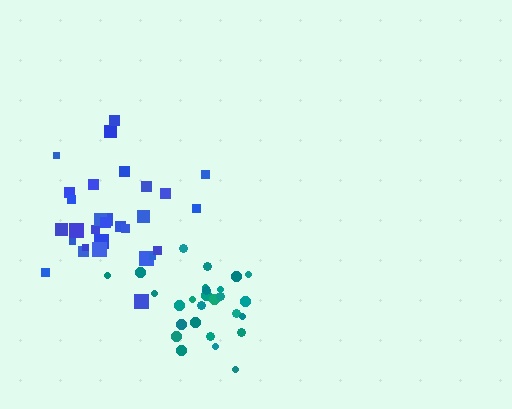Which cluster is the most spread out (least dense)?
Teal.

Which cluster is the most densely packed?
Blue.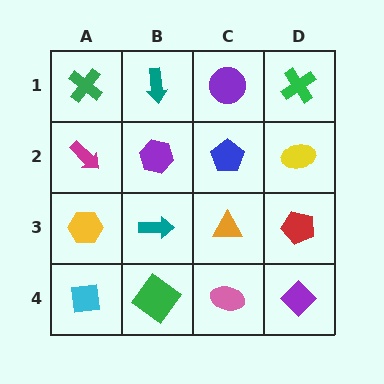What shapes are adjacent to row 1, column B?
A purple hexagon (row 2, column B), a green cross (row 1, column A), a purple circle (row 1, column C).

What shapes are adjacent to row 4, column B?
A teal arrow (row 3, column B), a cyan square (row 4, column A), a pink ellipse (row 4, column C).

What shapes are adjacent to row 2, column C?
A purple circle (row 1, column C), an orange triangle (row 3, column C), a purple hexagon (row 2, column B), a yellow ellipse (row 2, column D).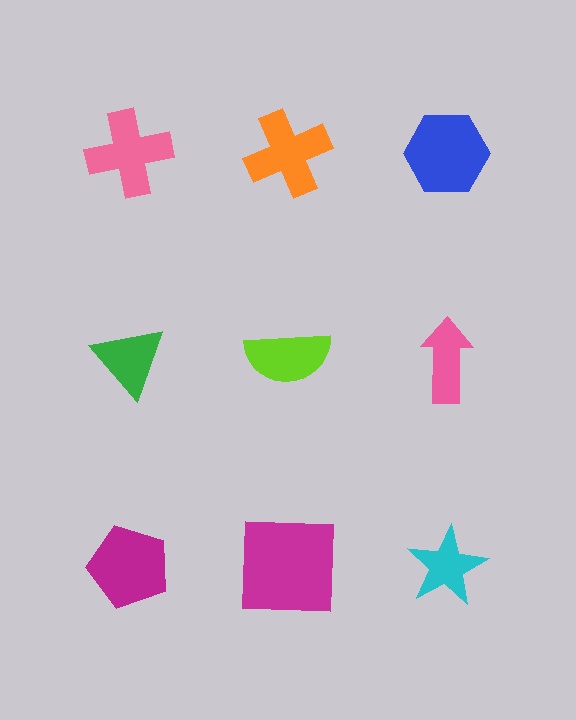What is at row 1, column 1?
A pink cross.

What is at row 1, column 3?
A blue hexagon.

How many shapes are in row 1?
3 shapes.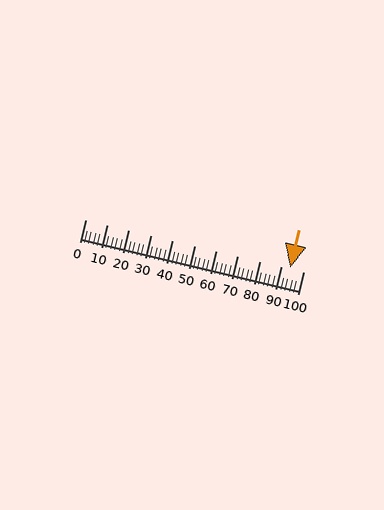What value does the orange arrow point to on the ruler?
The orange arrow points to approximately 94.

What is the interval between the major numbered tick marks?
The major tick marks are spaced 10 units apart.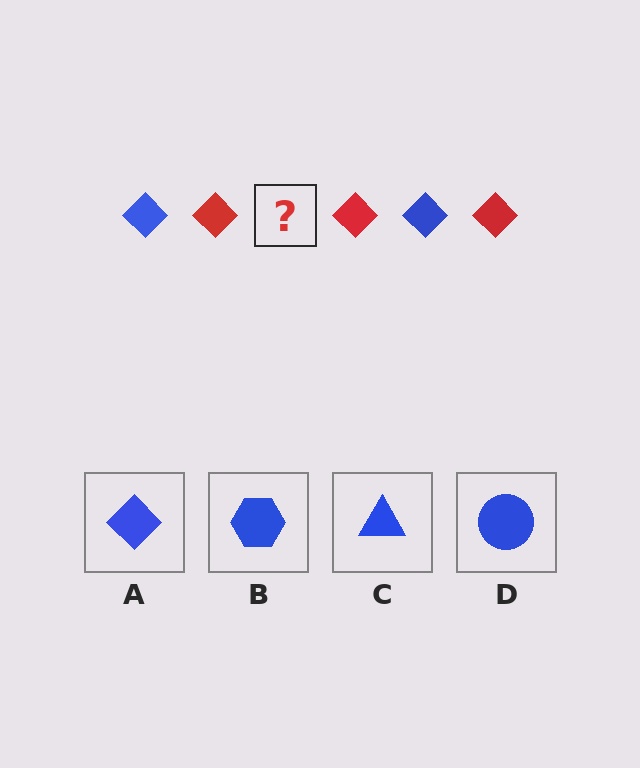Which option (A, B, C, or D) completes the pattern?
A.